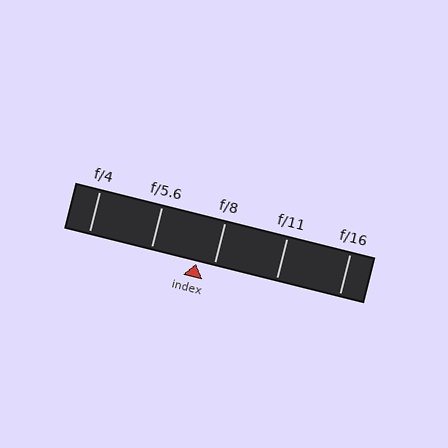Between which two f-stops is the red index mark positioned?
The index mark is between f/5.6 and f/8.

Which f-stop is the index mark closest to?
The index mark is closest to f/8.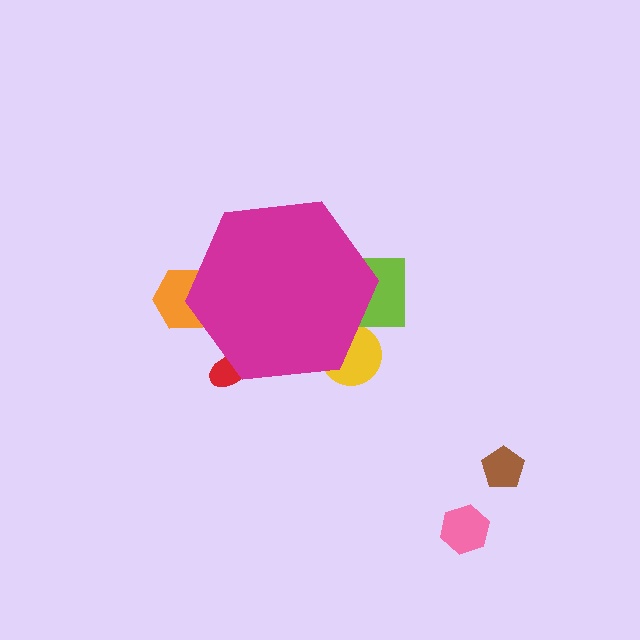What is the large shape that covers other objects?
A magenta hexagon.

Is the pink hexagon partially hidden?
No, the pink hexagon is fully visible.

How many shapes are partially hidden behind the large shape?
4 shapes are partially hidden.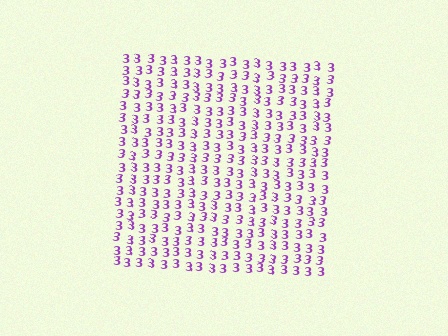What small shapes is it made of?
It is made of small digit 3's.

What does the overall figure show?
The overall figure shows a square.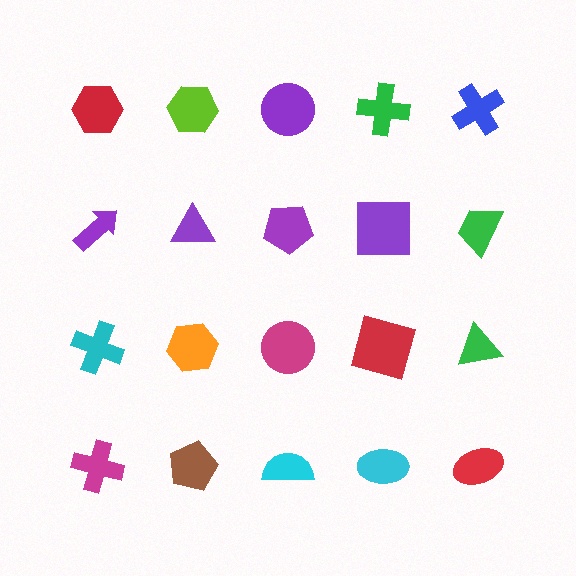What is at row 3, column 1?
A cyan cross.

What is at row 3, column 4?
A red square.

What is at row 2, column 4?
A purple square.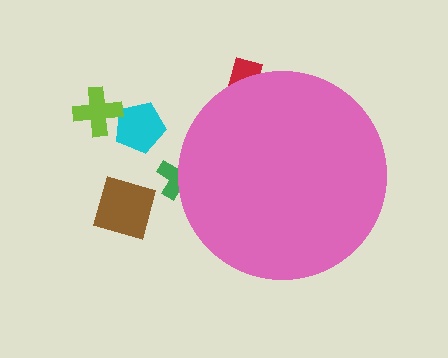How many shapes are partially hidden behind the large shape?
2 shapes are partially hidden.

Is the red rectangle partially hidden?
Yes, the red rectangle is partially hidden behind the pink circle.